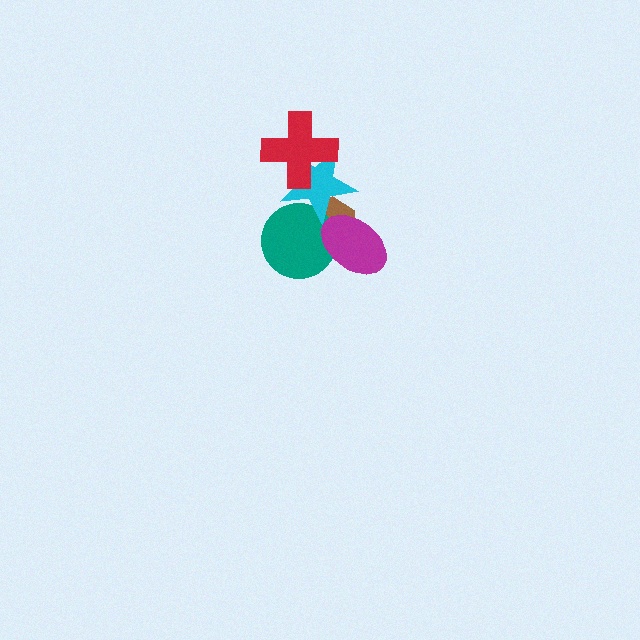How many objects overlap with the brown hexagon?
3 objects overlap with the brown hexagon.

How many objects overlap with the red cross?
1 object overlaps with the red cross.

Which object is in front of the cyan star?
The red cross is in front of the cyan star.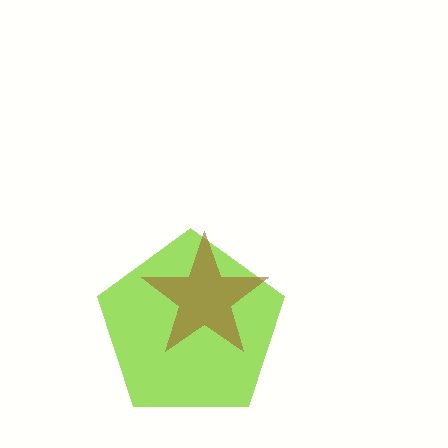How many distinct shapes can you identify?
There are 2 distinct shapes: a lime pentagon, a brown star.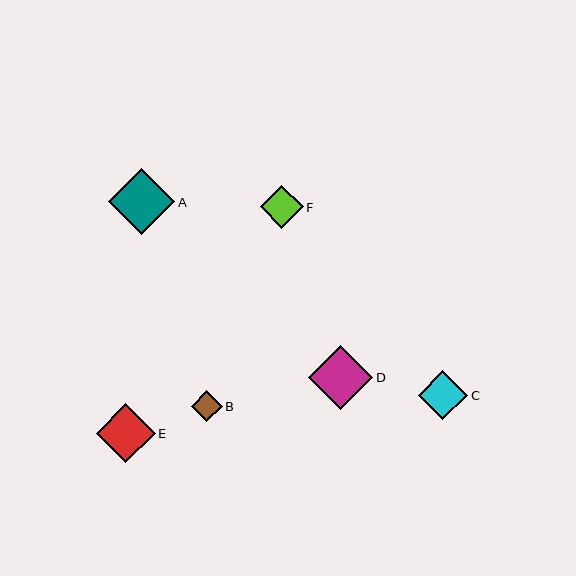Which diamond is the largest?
Diamond A is the largest with a size of approximately 66 pixels.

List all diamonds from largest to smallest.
From largest to smallest: A, D, E, C, F, B.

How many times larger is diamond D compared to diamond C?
Diamond D is approximately 1.3 times the size of diamond C.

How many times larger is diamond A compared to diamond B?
Diamond A is approximately 2.2 times the size of diamond B.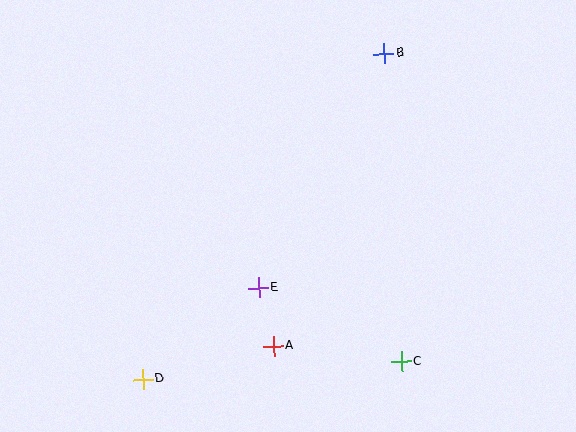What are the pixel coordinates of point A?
Point A is at (273, 346).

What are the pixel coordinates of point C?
Point C is at (401, 362).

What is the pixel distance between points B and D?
The distance between B and D is 406 pixels.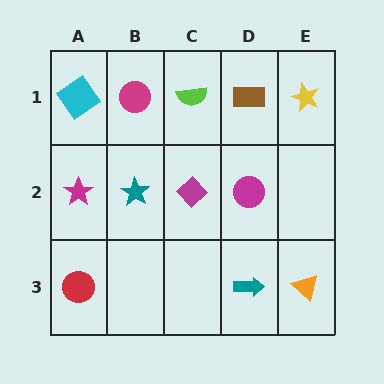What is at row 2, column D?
A magenta circle.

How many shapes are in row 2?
4 shapes.